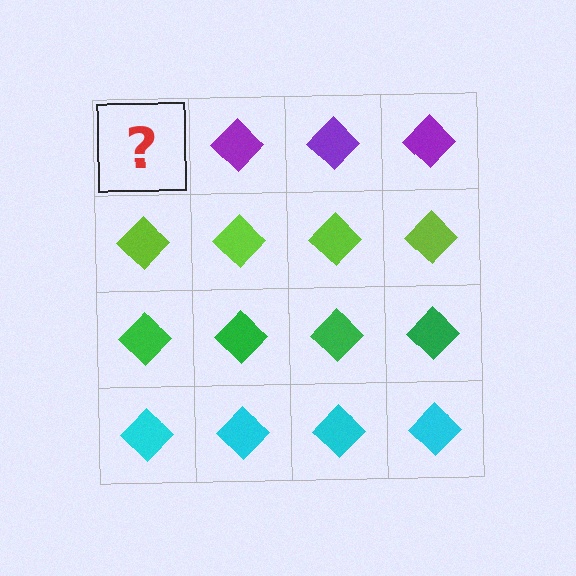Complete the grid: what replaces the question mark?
The question mark should be replaced with a purple diamond.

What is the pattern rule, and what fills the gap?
The rule is that each row has a consistent color. The gap should be filled with a purple diamond.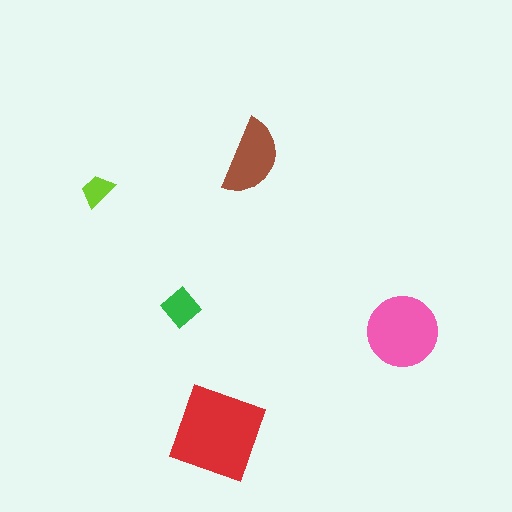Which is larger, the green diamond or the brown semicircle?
The brown semicircle.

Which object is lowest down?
The red square is bottommost.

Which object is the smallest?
The lime trapezoid.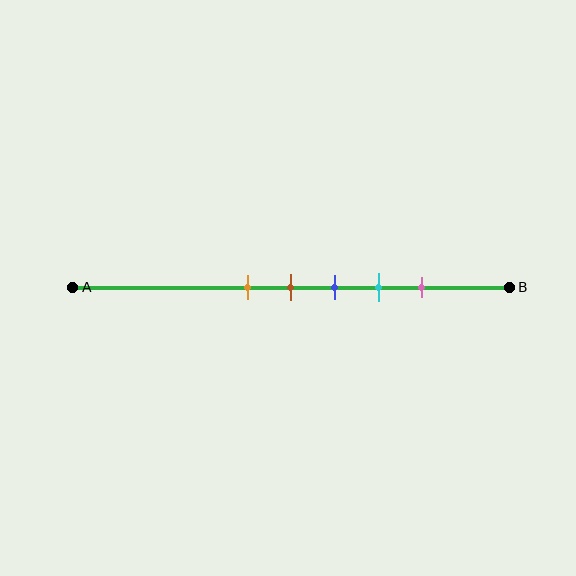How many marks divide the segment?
There are 5 marks dividing the segment.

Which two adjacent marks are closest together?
The orange and brown marks are the closest adjacent pair.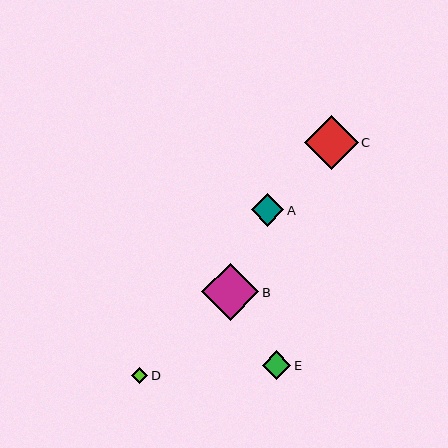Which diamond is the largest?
Diamond B is the largest with a size of approximately 57 pixels.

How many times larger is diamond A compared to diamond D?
Diamond A is approximately 2.0 times the size of diamond D.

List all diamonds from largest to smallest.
From largest to smallest: B, C, A, E, D.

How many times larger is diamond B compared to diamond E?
Diamond B is approximately 2.0 times the size of diamond E.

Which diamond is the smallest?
Diamond D is the smallest with a size of approximately 16 pixels.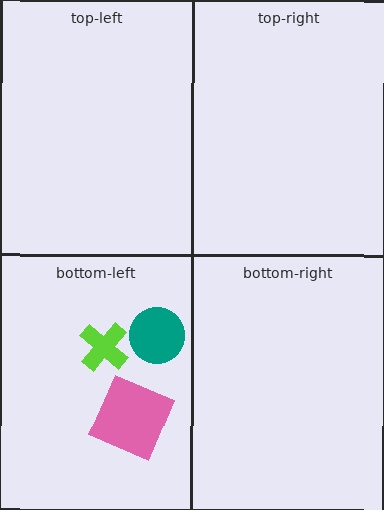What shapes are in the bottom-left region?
The teal circle, the lime cross, the pink square.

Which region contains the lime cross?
The bottom-left region.